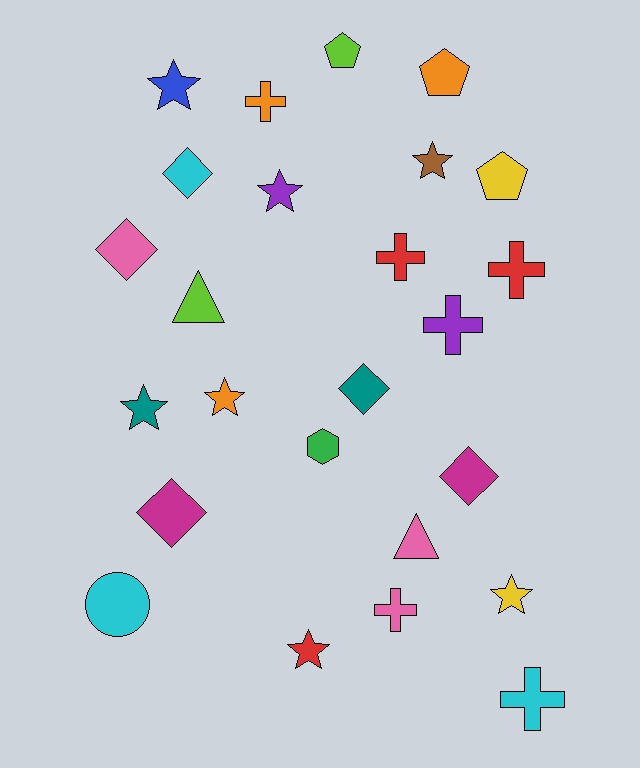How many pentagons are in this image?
There are 3 pentagons.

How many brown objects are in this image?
There is 1 brown object.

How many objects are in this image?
There are 25 objects.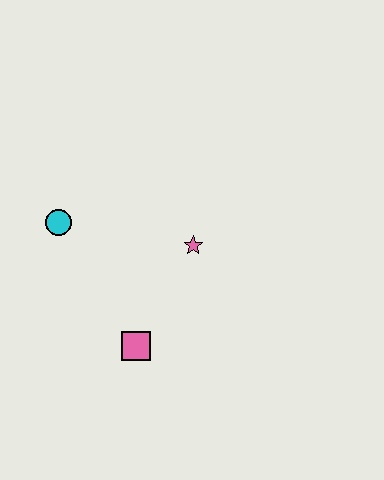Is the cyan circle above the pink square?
Yes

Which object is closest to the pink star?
The pink square is closest to the pink star.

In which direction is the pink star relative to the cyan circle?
The pink star is to the right of the cyan circle.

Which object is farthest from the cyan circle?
The pink square is farthest from the cyan circle.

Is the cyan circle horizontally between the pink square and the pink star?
No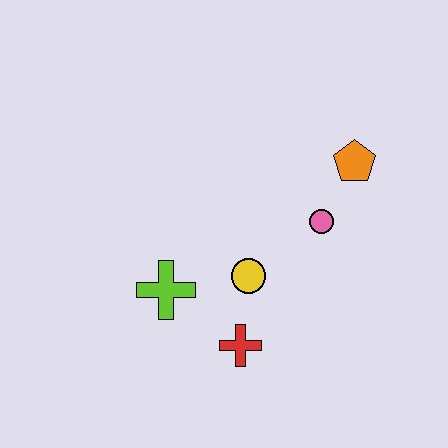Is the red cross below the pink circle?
Yes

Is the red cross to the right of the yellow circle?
No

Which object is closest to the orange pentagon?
The pink circle is closest to the orange pentagon.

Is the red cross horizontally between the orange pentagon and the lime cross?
Yes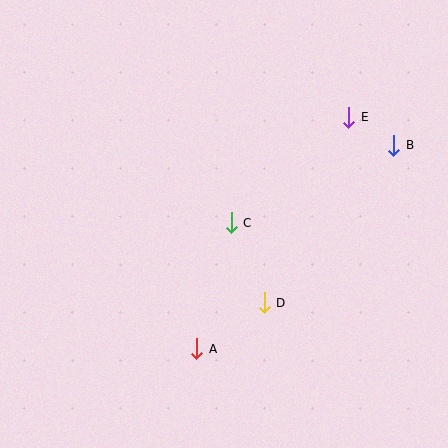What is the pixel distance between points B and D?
The distance between B and D is 204 pixels.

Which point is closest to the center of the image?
Point C at (231, 223) is closest to the center.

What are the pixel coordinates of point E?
Point E is at (349, 117).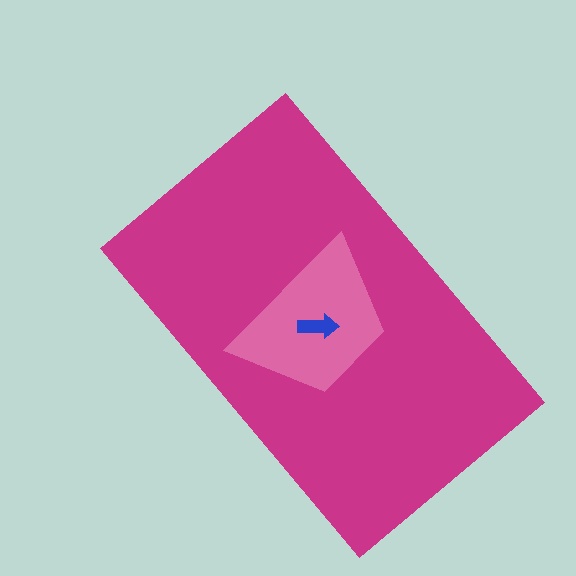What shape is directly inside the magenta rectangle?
The pink trapezoid.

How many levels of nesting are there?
3.